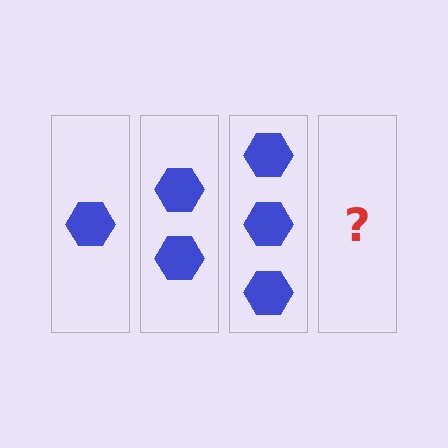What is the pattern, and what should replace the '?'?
The pattern is that each step adds one more hexagon. The '?' should be 4 hexagons.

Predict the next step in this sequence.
The next step is 4 hexagons.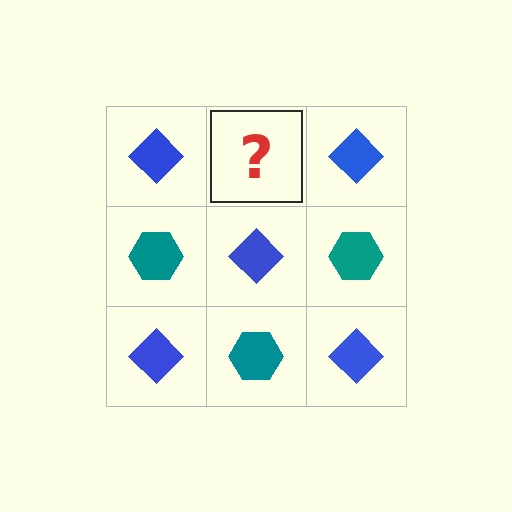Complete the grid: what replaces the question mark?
The question mark should be replaced with a teal hexagon.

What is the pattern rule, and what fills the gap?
The rule is that it alternates blue diamond and teal hexagon in a checkerboard pattern. The gap should be filled with a teal hexagon.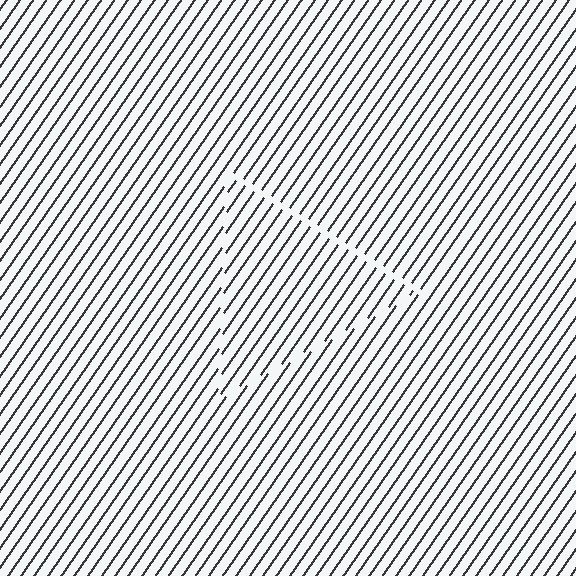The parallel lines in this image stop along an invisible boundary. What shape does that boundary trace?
An illusory triangle. The interior of the shape contains the same grating, shifted by half a period — the contour is defined by the phase discontinuity where line-ends from the inner and outer gratings abut.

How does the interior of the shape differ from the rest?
The interior of the shape contains the same grating, shifted by half a period — the contour is defined by the phase discontinuity where line-ends from the inner and outer gratings abut.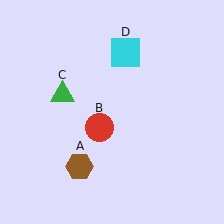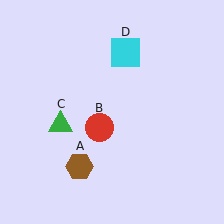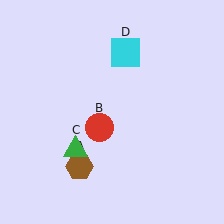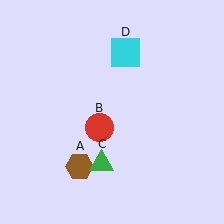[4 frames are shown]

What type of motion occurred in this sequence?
The green triangle (object C) rotated counterclockwise around the center of the scene.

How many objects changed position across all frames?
1 object changed position: green triangle (object C).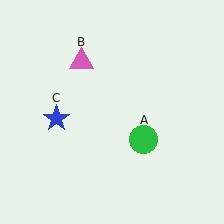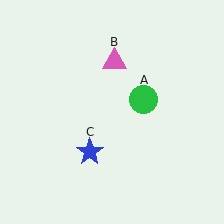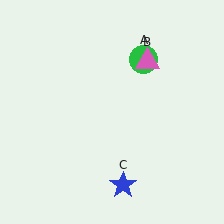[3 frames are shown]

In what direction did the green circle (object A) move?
The green circle (object A) moved up.